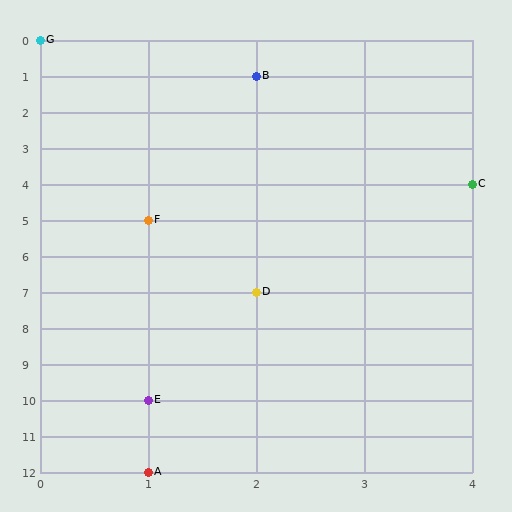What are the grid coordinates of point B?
Point B is at grid coordinates (2, 1).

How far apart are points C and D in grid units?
Points C and D are 2 columns and 3 rows apart (about 3.6 grid units diagonally).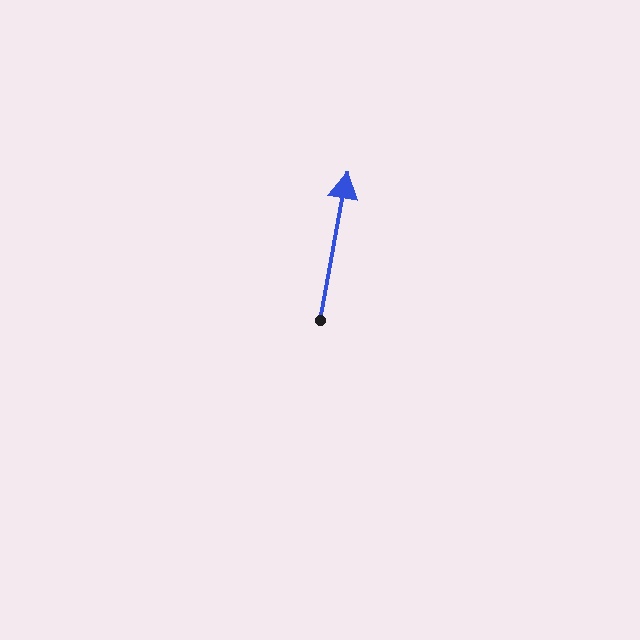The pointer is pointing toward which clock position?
Roughly 12 o'clock.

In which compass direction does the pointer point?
North.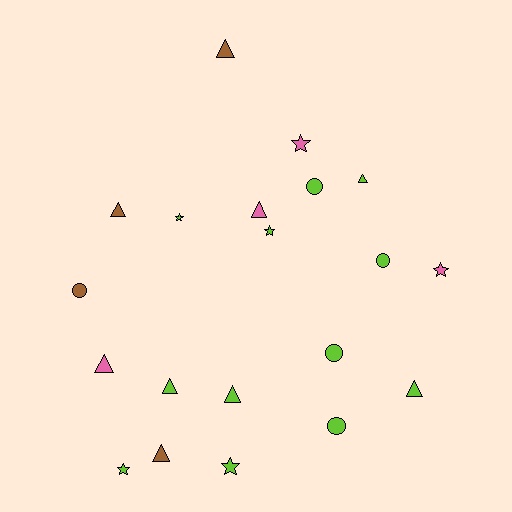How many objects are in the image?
There are 20 objects.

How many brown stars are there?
There are no brown stars.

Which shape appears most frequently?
Triangle, with 9 objects.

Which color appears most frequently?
Lime, with 12 objects.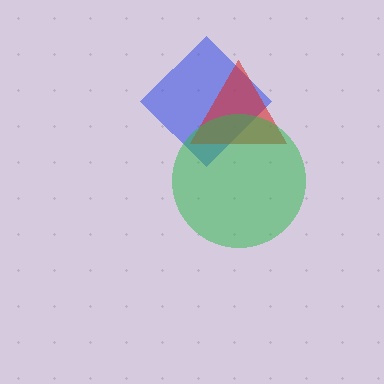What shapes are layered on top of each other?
The layered shapes are: a blue diamond, a red triangle, a green circle.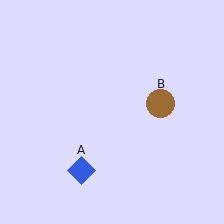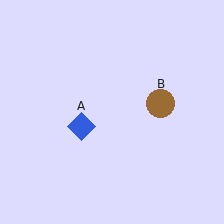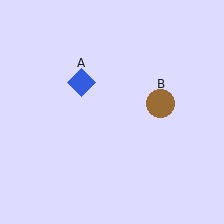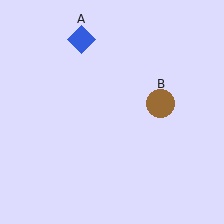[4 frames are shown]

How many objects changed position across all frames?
1 object changed position: blue diamond (object A).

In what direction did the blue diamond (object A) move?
The blue diamond (object A) moved up.